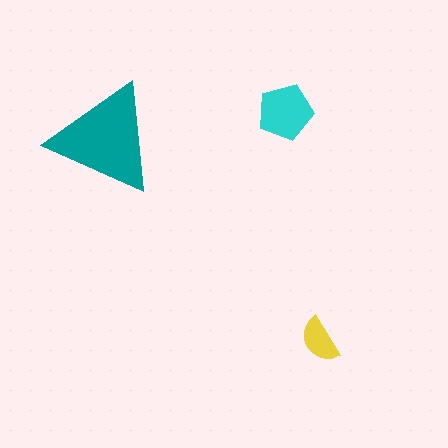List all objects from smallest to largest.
The yellow semicircle, the cyan pentagon, the teal triangle.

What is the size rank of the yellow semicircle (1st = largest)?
3rd.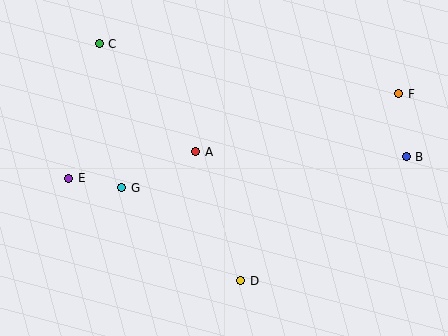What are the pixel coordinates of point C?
Point C is at (99, 44).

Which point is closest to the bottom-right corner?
Point B is closest to the bottom-right corner.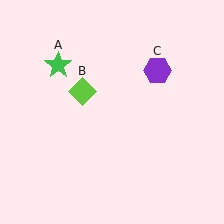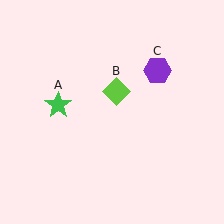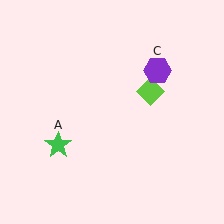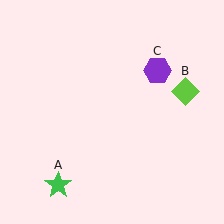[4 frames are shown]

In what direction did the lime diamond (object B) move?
The lime diamond (object B) moved right.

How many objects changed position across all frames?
2 objects changed position: green star (object A), lime diamond (object B).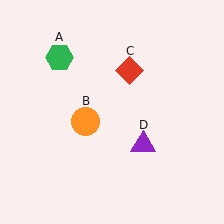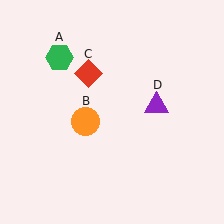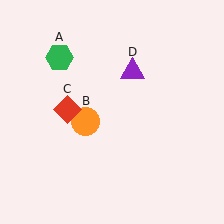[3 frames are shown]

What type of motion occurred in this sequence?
The red diamond (object C), purple triangle (object D) rotated counterclockwise around the center of the scene.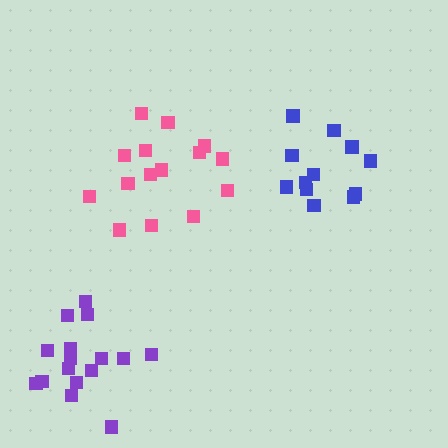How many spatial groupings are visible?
There are 3 spatial groupings.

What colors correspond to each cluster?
The clusters are colored: blue, pink, purple.